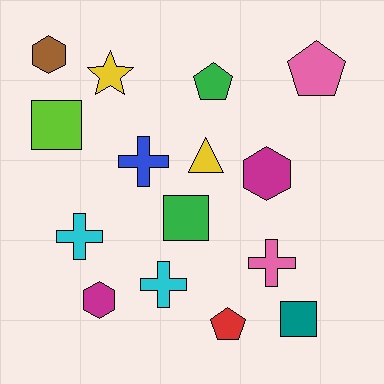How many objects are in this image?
There are 15 objects.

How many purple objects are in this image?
There are no purple objects.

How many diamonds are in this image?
There are no diamonds.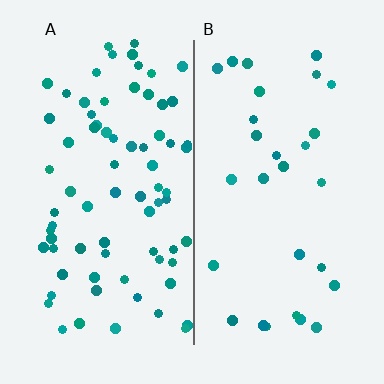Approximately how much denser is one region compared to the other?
Approximately 2.6× — region A over region B.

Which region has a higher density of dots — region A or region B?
A (the left).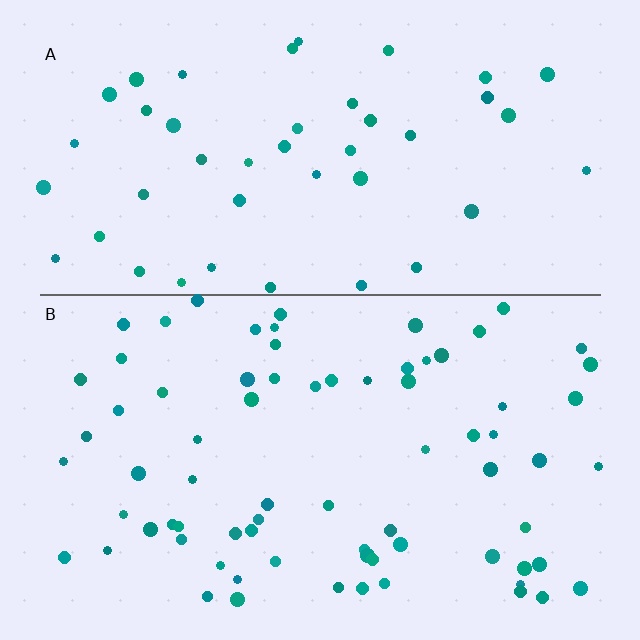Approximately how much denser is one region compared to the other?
Approximately 1.7× — region B over region A.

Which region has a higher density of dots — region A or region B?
B (the bottom).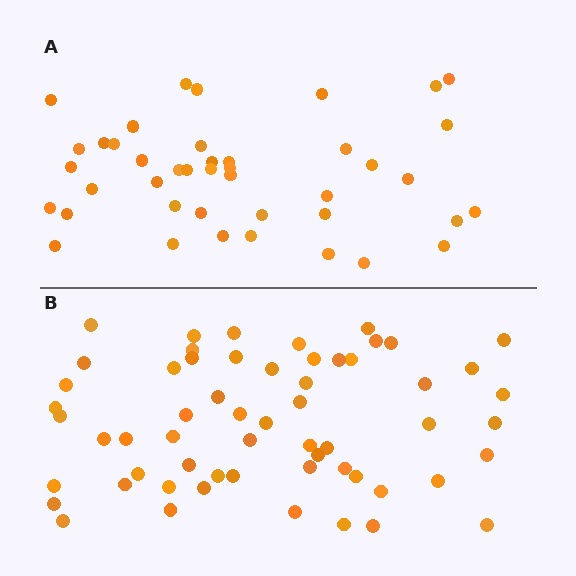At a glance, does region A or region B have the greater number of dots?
Region B (the bottom region) has more dots.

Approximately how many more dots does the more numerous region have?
Region B has approximately 15 more dots than region A.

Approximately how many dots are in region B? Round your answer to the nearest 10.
About 60 dots. (The exact count is 59, which rounds to 60.)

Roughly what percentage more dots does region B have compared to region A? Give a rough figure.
About 40% more.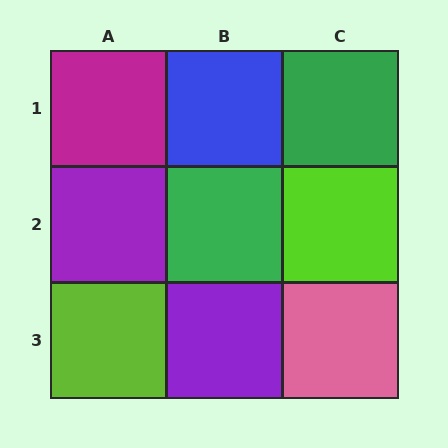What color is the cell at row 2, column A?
Purple.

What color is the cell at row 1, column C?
Green.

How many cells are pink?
1 cell is pink.